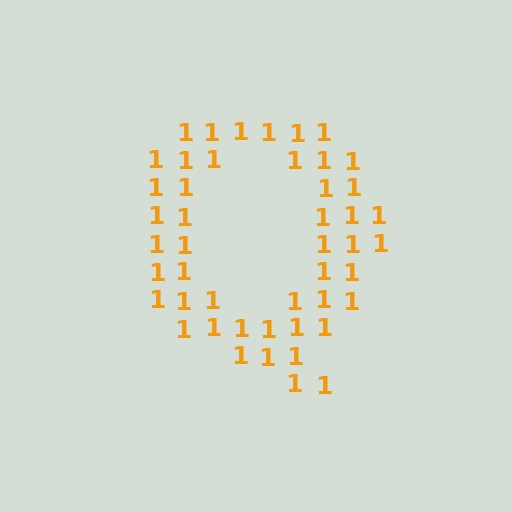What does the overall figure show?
The overall figure shows the letter Q.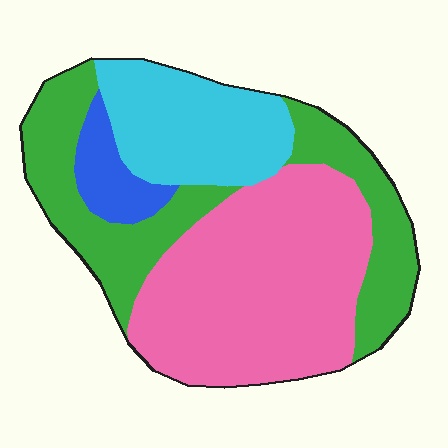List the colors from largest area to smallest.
From largest to smallest: pink, green, cyan, blue.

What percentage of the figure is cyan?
Cyan covers roughly 20% of the figure.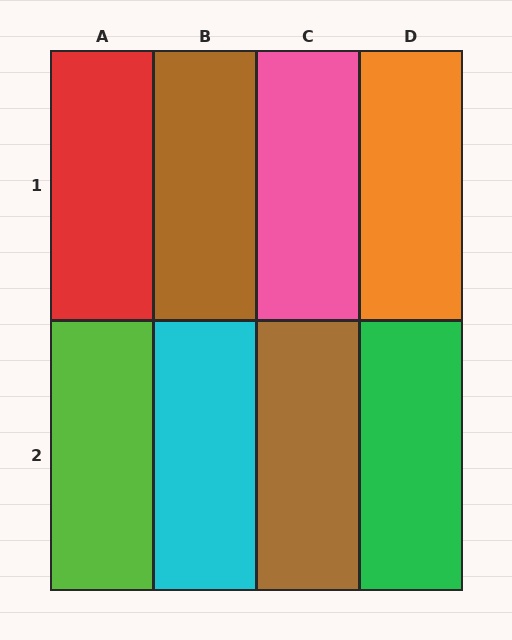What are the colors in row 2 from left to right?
Lime, cyan, brown, green.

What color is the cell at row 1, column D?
Orange.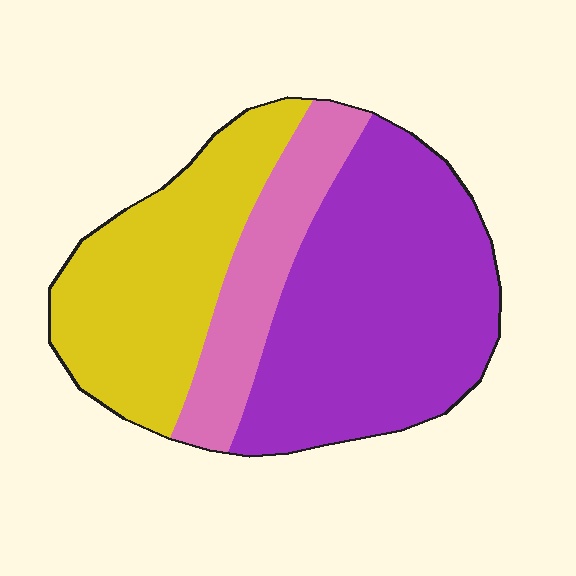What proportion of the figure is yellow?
Yellow takes up between a quarter and a half of the figure.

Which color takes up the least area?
Pink, at roughly 20%.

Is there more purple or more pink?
Purple.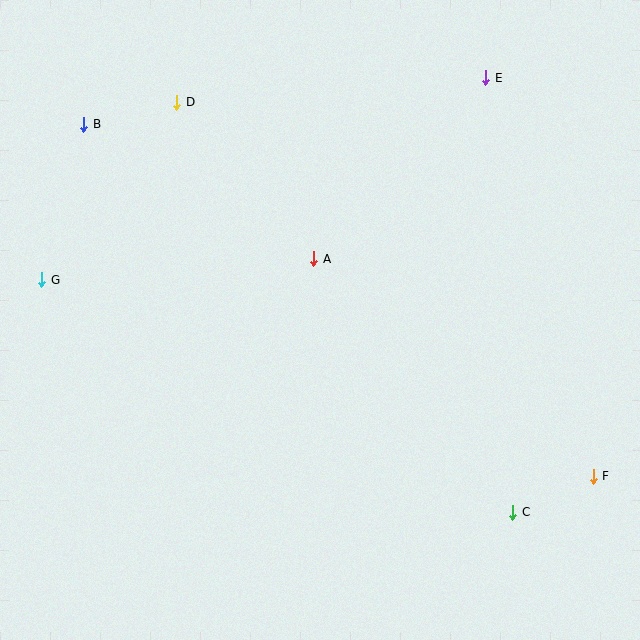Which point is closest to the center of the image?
Point A at (314, 259) is closest to the center.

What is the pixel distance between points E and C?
The distance between E and C is 435 pixels.